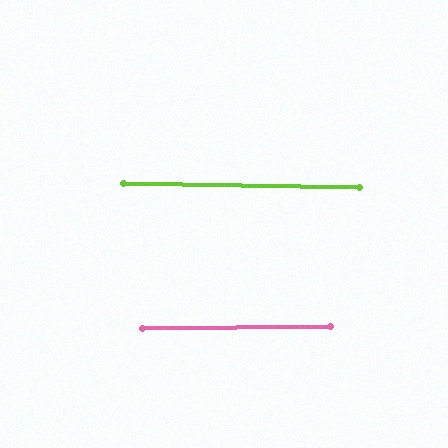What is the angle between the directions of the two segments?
Approximately 1 degree.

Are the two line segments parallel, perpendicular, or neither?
Parallel — their directions differ by only 1.4°.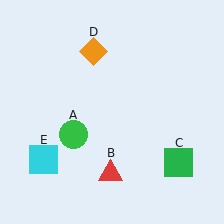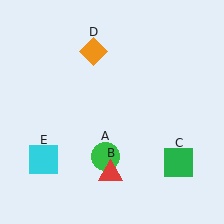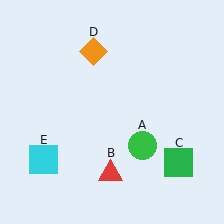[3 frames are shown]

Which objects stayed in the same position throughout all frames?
Red triangle (object B) and green square (object C) and orange diamond (object D) and cyan square (object E) remained stationary.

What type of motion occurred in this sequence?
The green circle (object A) rotated counterclockwise around the center of the scene.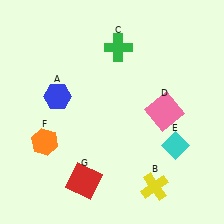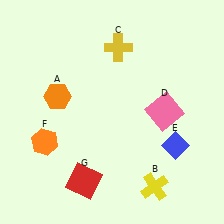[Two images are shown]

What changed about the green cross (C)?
In Image 1, C is green. In Image 2, it changed to yellow.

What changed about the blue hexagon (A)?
In Image 1, A is blue. In Image 2, it changed to orange.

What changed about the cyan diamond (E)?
In Image 1, E is cyan. In Image 2, it changed to blue.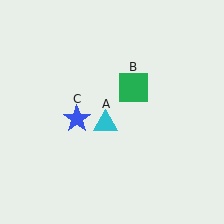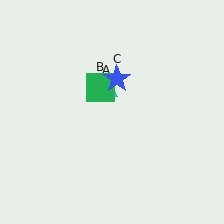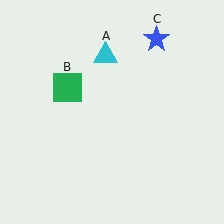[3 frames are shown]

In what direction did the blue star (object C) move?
The blue star (object C) moved up and to the right.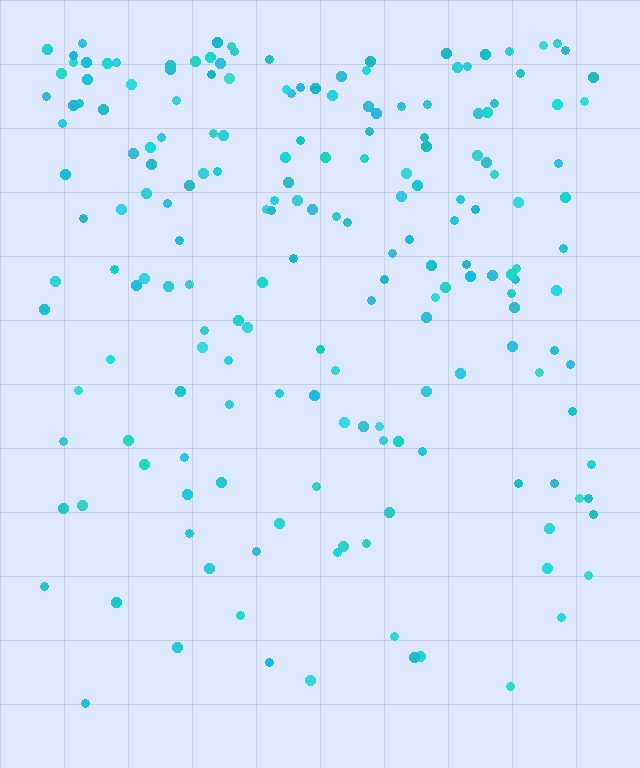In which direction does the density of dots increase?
From bottom to top, with the top side densest.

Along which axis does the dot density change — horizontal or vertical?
Vertical.